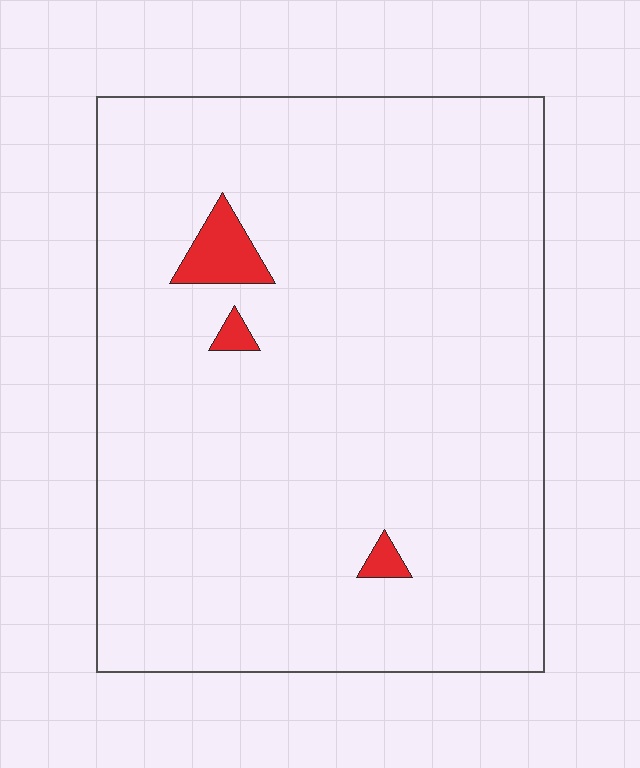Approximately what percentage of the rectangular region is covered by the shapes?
Approximately 5%.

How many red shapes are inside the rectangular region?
3.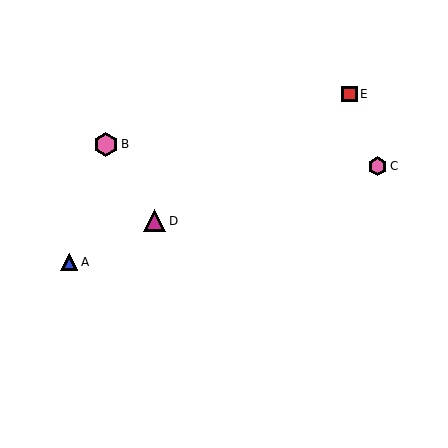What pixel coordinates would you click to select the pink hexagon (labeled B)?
Click at (106, 144) to select the pink hexagon B.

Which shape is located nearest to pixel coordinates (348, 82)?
The red square (labeled E) at (350, 94) is nearest to that location.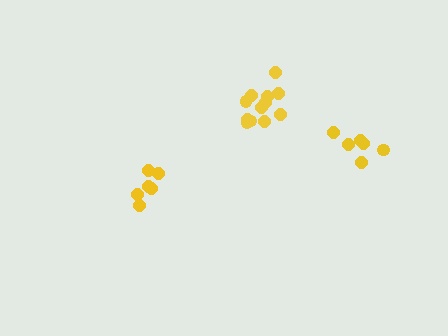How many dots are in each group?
Group 1: 12 dots, Group 2: 6 dots, Group 3: 6 dots (24 total).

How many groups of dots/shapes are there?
There are 3 groups.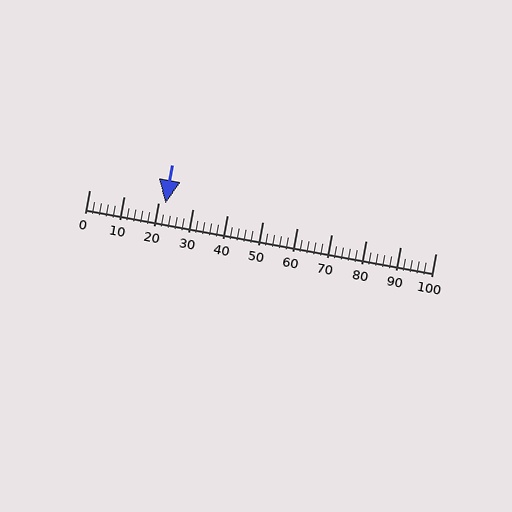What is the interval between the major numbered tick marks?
The major tick marks are spaced 10 units apart.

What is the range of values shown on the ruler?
The ruler shows values from 0 to 100.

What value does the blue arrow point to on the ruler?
The blue arrow points to approximately 22.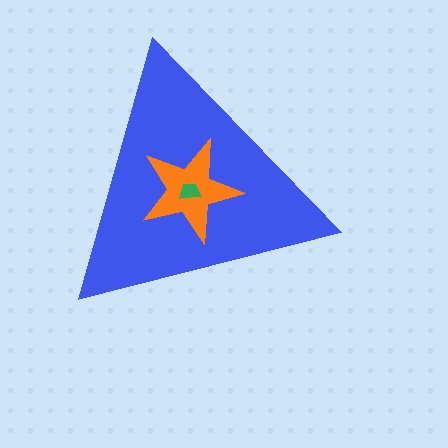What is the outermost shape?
The blue triangle.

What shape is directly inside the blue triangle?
The orange star.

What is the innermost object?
The green trapezoid.